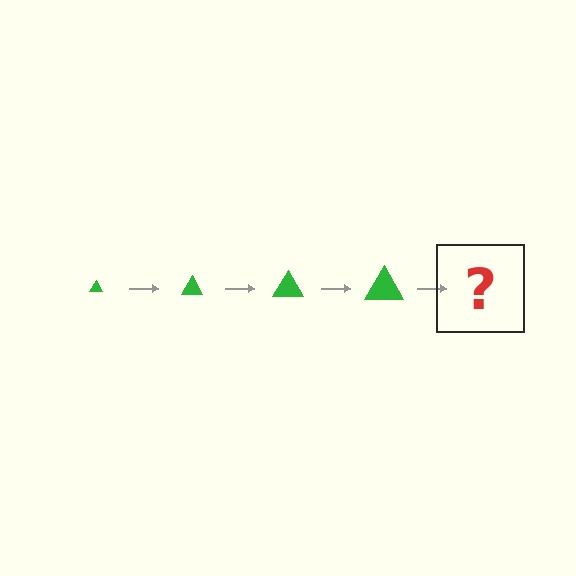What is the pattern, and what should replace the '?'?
The pattern is that the triangle gets progressively larger each step. The '?' should be a green triangle, larger than the previous one.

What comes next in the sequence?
The next element should be a green triangle, larger than the previous one.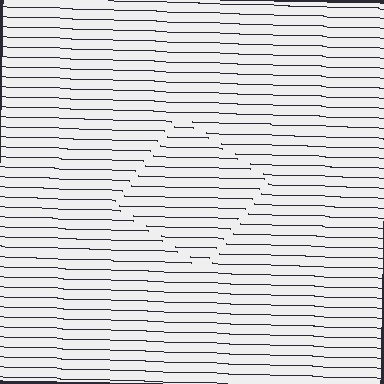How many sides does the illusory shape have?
4 sides — the line-ends trace a square.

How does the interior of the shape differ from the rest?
The interior of the shape contains the same grating, shifted by half a period — the contour is defined by the phase discontinuity where line-ends from the inner and outer gratings abut.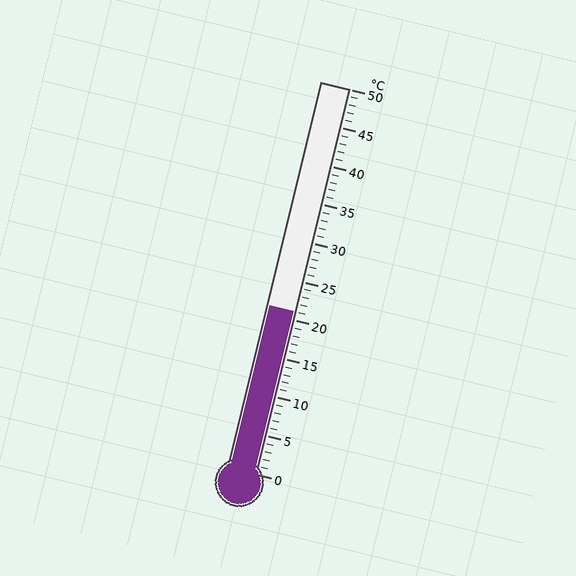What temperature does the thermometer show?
The thermometer shows approximately 21°C.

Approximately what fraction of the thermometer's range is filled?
The thermometer is filled to approximately 40% of its range.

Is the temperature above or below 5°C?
The temperature is above 5°C.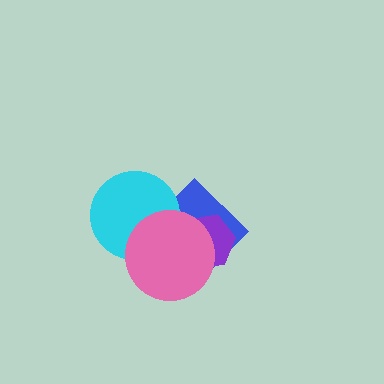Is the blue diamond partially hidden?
Yes, it is partially covered by another shape.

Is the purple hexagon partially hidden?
Yes, it is partially covered by another shape.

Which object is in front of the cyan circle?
The pink circle is in front of the cyan circle.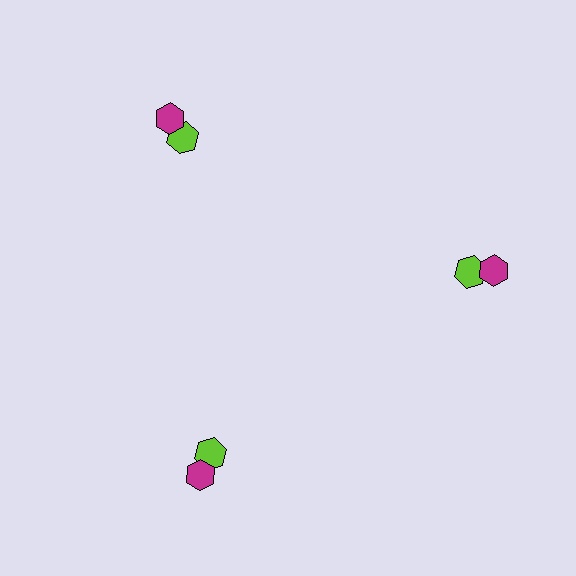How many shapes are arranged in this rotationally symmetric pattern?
There are 6 shapes, arranged in 3 groups of 2.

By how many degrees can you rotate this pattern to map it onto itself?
The pattern maps onto itself every 120 degrees of rotation.